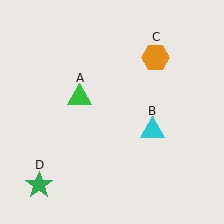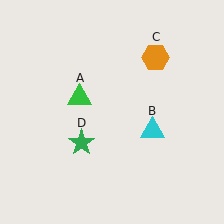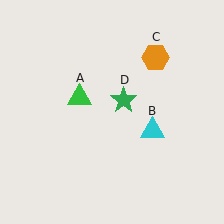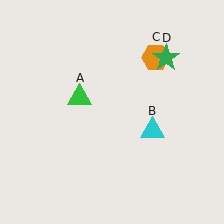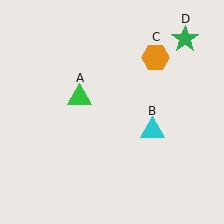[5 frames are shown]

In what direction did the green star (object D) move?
The green star (object D) moved up and to the right.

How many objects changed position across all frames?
1 object changed position: green star (object D).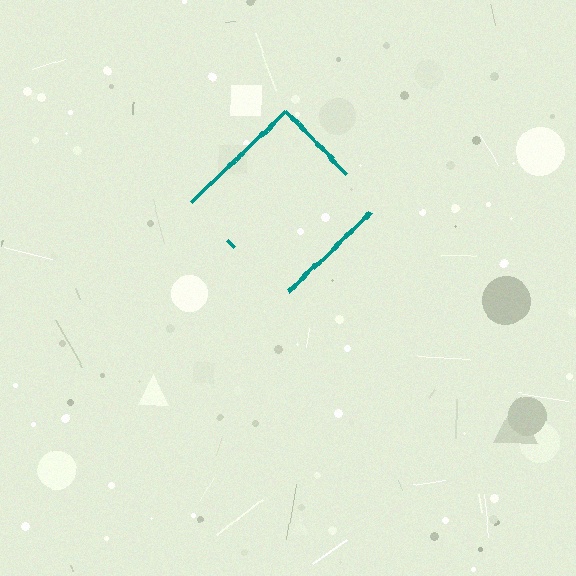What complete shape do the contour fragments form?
The contour fragments form a diamond.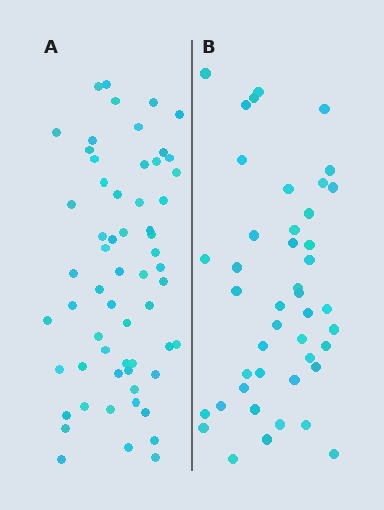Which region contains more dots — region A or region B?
Region A (the left region) has more dots.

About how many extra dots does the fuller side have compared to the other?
Region A has approximately 15 more dots than region B.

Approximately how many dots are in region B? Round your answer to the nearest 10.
About 40 dots. (The exact count is 44, which rounds to 40.)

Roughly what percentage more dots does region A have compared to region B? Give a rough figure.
About 35% more.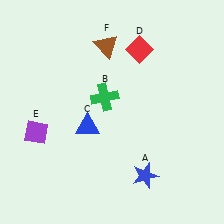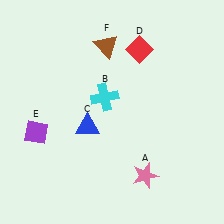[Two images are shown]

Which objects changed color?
A changed from blue to pink. B changed from green to cyan.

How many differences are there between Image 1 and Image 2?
There are 2 differences between the two images.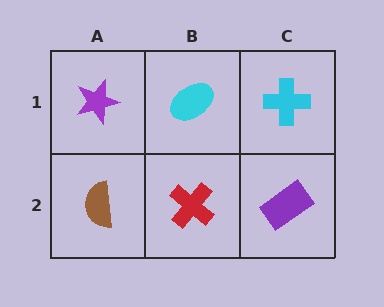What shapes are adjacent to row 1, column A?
A brown semicircle (row 2, column A), a cyan ellipse (row 1, column B).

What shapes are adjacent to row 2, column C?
A cyan cross (row 1, column C), a red cross (row 2, column B).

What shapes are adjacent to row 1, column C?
A purple rectangle (row 2, column C), a cyan ellipse (row 1, column B).